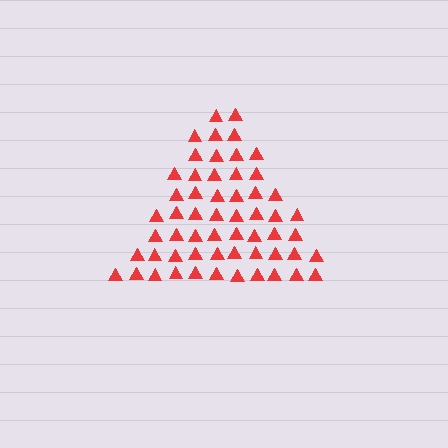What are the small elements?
The small elements are triangles.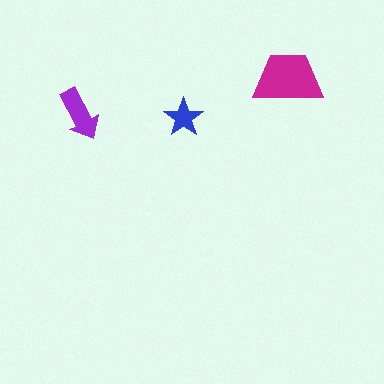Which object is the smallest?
The blue star.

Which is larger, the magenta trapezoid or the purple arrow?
The magenta trapezoid.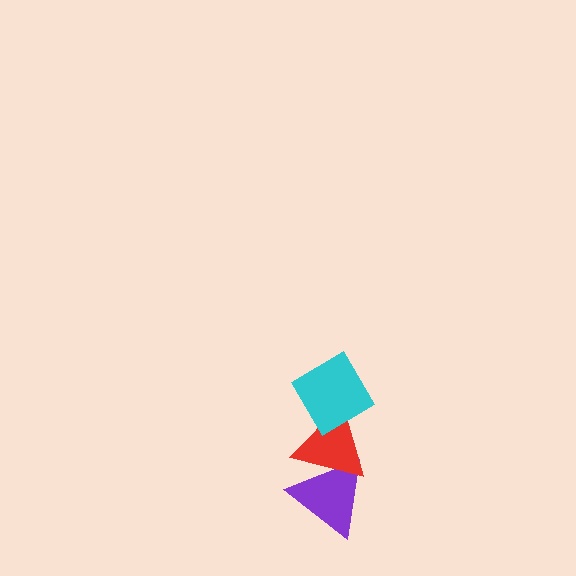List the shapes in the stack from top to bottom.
From top to bottom: the cyan diamond, the red triangle, the purple triangle.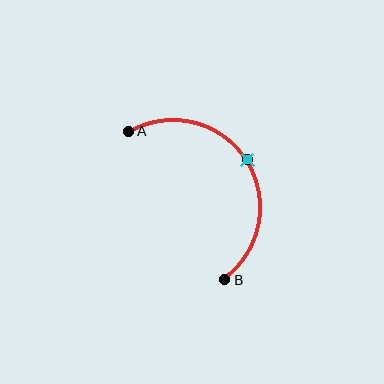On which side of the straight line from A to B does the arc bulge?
The arc bulges to the right of the straight line connecting A and B.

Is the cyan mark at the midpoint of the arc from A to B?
Yes. The cyan mark lies on the arc at equal arc-length from both A and B — it is the arc midpoint.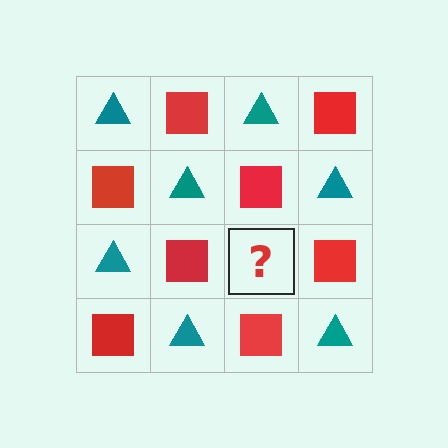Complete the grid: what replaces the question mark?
The question mark should be replaced with a teal triangle.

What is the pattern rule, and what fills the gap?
The rule is that it alternates teal triangle and red square in a checkerboard pattern. The gap should be filled with a teal triangle.